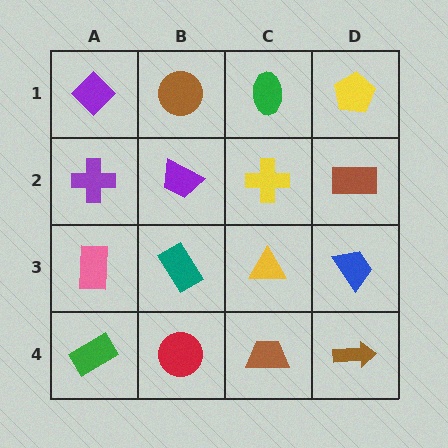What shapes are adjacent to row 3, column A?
A purple cross (row 2, column A), a green rectangle (row 4, column A), a teal rectangle (row 3, column B).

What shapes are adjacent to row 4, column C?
A yellow triangle (row 3, column C), a red circle (row 4, column B), a brown arrow (row 4, column D).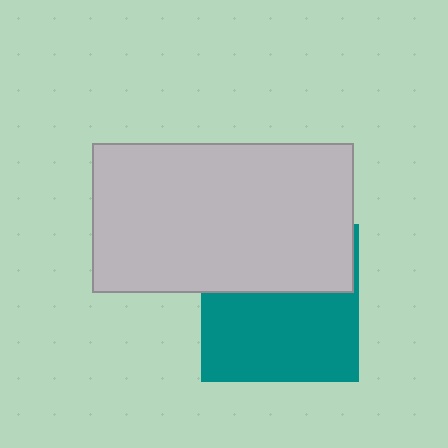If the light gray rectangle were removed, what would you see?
You would see the complete teal square.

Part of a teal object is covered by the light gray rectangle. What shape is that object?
It is a square.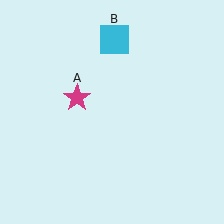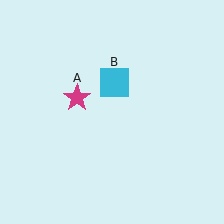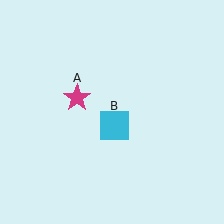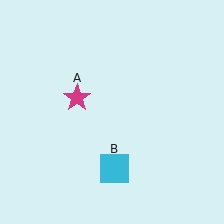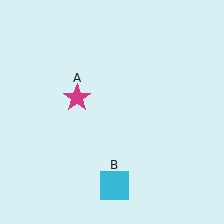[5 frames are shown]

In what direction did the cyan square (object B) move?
The cyan square (object B) moved down.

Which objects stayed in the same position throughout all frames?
Magenta star (object A) remained stationary.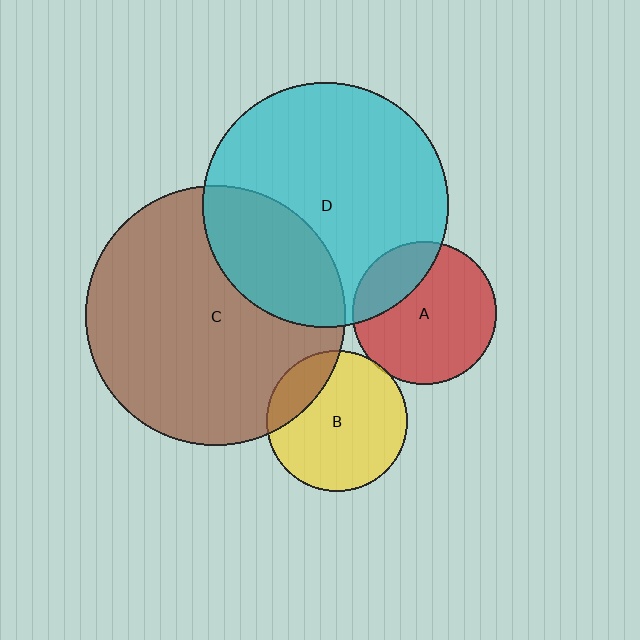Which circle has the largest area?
Circle C (brown).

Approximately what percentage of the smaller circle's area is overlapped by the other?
Approximately 5%.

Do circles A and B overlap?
Yes.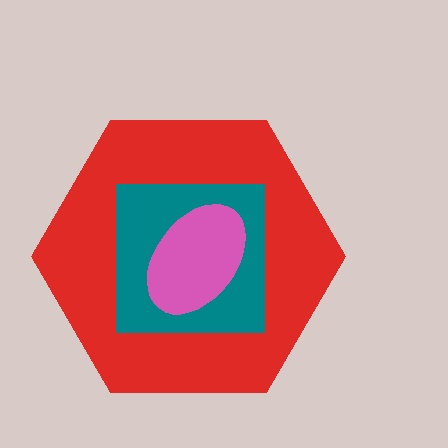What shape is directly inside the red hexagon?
The teal square.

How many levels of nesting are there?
3.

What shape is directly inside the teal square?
The pink ellipse.